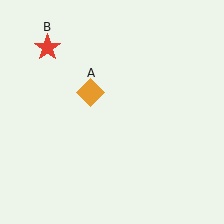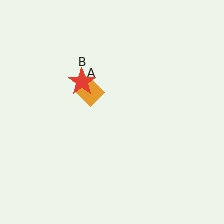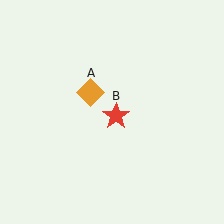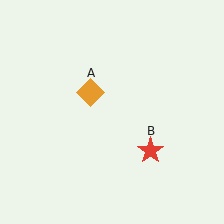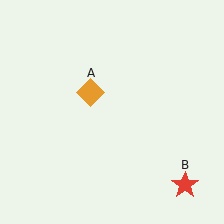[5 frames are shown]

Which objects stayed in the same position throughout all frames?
Orange diamond (object A) remained stationary.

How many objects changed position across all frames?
1 object changed position: red star (object B).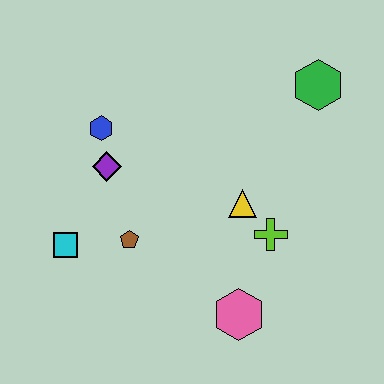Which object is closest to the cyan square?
The brown pentagon is closest to the cyan square.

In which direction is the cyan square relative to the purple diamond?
The cyan square is below the purple diamond.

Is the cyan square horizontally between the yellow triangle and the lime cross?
No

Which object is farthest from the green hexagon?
The cyan square is farthest from the green hexagon.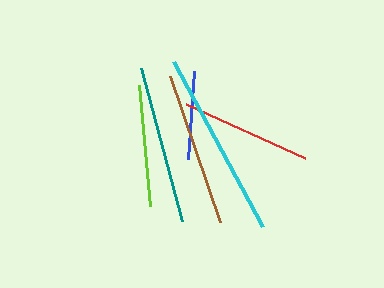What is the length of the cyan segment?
The cyan segment is approximately 187 pixels long.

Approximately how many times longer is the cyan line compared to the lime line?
The cyan line is approximately 1.6 times the length of the lime line.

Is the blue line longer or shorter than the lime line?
The lime line is longer than the blue line.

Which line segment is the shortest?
The blue line is the shortest at approximately 88 pixels.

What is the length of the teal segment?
The teal segment is approximately 158 pixels long.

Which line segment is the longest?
The cyan line is the longest at approximately 187 pixels.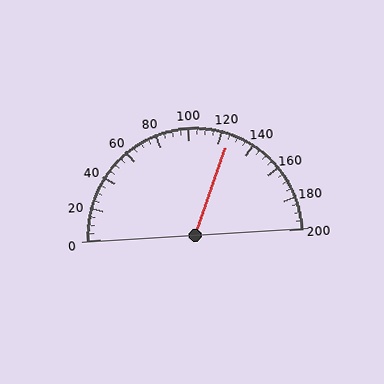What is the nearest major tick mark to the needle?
The nearest major tick mark is 120.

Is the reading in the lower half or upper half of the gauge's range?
The reading is in the upper half of the range (0 to 200).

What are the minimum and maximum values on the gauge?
The gauge ranges from 0 to 200.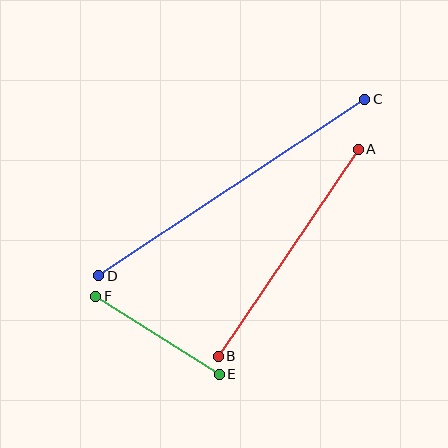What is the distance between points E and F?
The distance is approximately 146 pixels.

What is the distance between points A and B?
The distance is approximately 250 pixels.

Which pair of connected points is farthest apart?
Points C and D are farthest apart.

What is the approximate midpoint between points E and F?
The midpoint is at approximately (157, 335) pixels.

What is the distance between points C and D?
The distance is approximately 320 pixels.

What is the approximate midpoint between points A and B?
The midpoint is at approximately (288, 253) pixels.